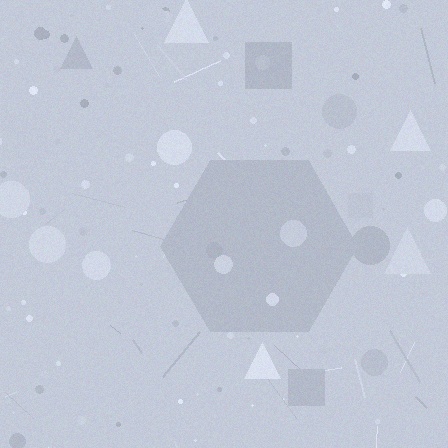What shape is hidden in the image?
A hexagon is hidden in the image.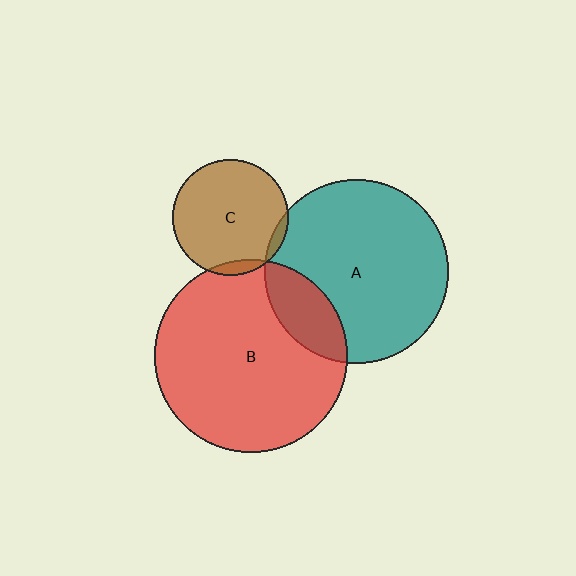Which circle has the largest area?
Circle B (red).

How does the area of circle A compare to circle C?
Approximately 2.5 times.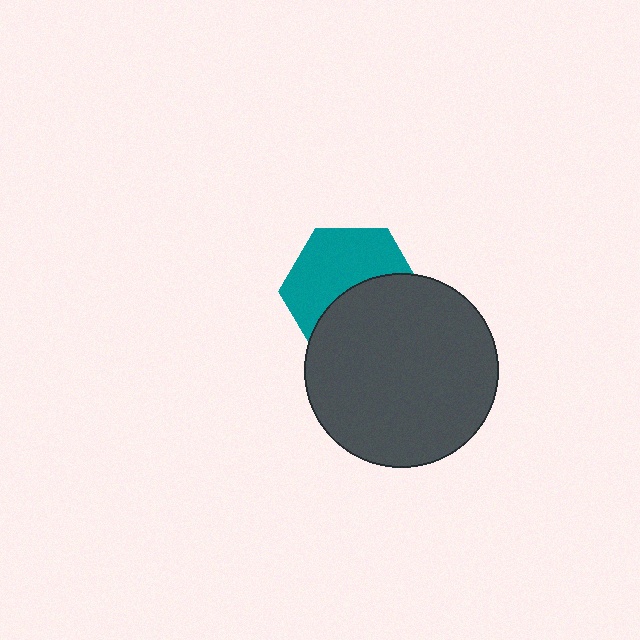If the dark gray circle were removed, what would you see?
You would see the complete teal hexagon.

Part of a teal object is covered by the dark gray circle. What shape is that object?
It is a hexagon.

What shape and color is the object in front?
The object in front is a dark gray circle.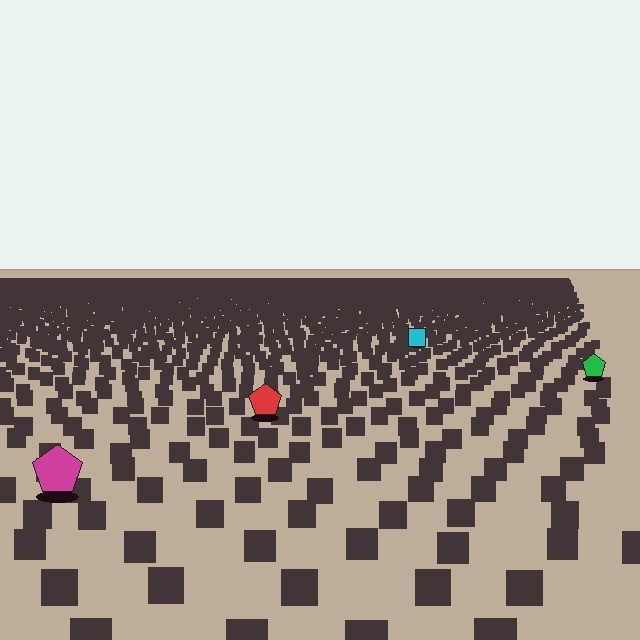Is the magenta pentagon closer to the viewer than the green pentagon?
Yes. The magenta pentagon is closer — you can tell from the texture gradient: the ground texture is coarser near it.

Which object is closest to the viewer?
The magenta pentagon is closest. The texture marks near it are larger and more spread out.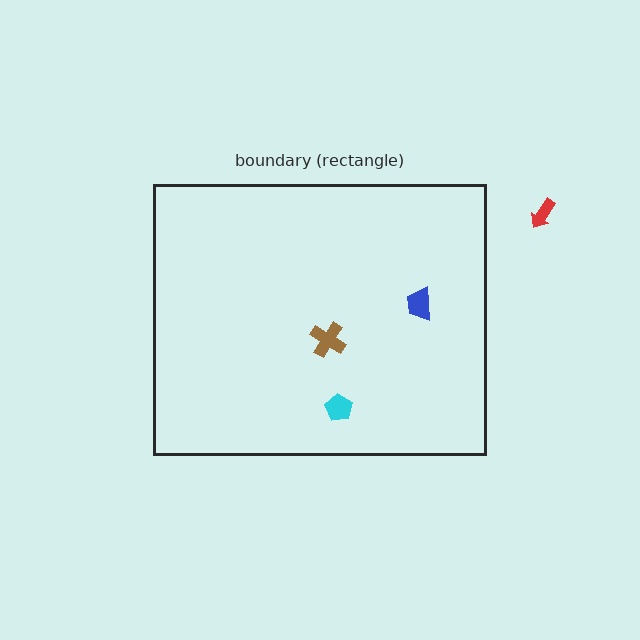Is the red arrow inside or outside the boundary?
Outside.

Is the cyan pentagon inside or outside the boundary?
Inside.